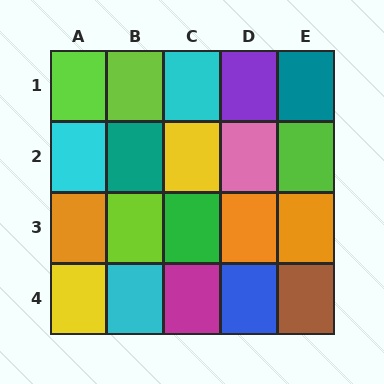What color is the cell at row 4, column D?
Blue.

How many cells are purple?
1 cell is purple.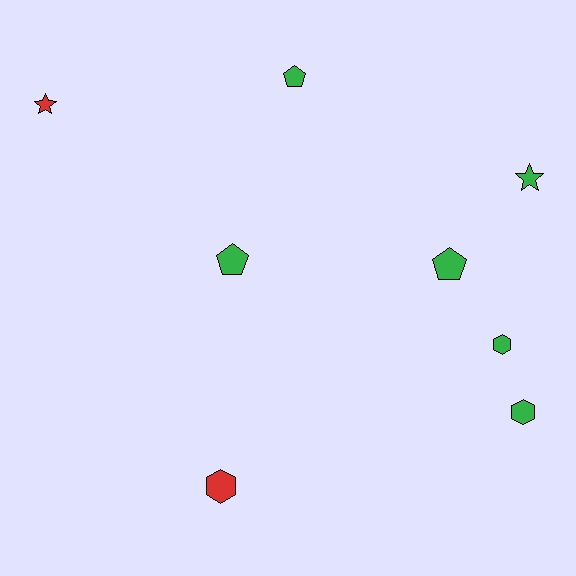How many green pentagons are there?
There are 3 green pentagons.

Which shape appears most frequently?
Hexagon, with 3 objects.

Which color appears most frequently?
Green, with 6 objects.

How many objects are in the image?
There are 8 objects.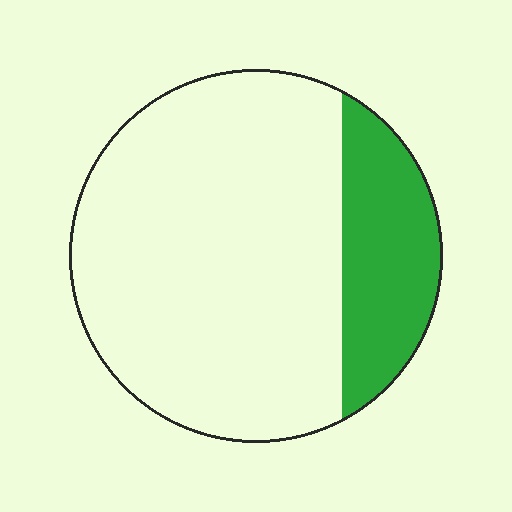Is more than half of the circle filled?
No.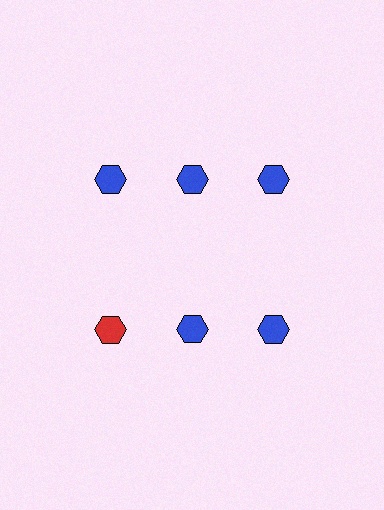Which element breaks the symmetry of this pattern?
The red hexagon in the second row, leftmost column breaks the symmetry. All other shapes are blue hexagons.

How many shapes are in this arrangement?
There are 6 shapes arranged in a grid pattern.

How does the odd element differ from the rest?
It has a different color: red instead of blue.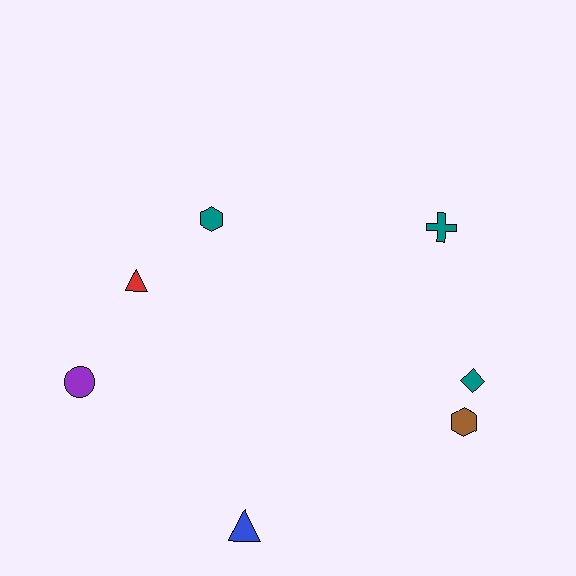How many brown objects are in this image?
There is 1 brown object.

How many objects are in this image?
There are 7 objects.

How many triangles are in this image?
There are 2 triangles.